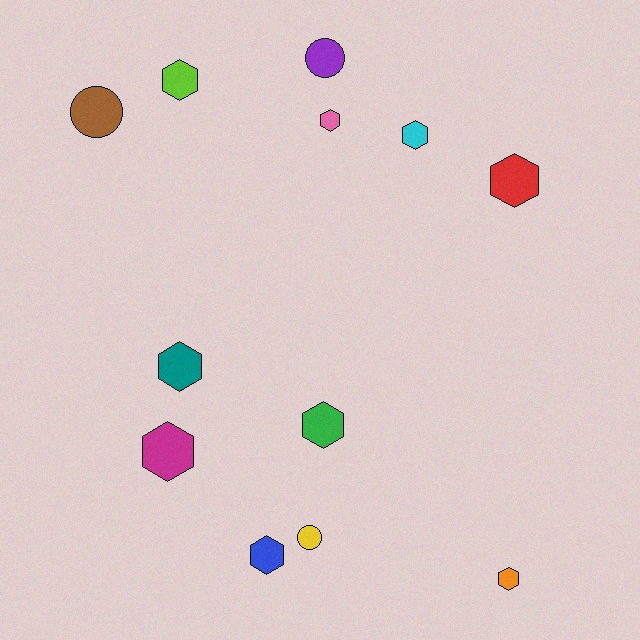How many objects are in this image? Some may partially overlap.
There are 12 objects.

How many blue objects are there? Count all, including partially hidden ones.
There is 1 blue object.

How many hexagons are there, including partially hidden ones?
There are 9 hexagons.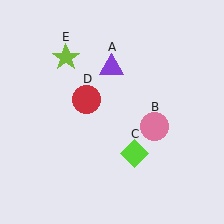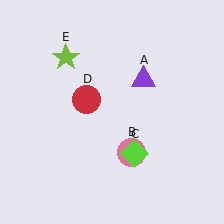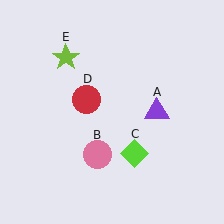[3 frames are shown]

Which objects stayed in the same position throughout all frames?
Lime diamond (object C) and red circle (object D) and lime star (object E) remained stationary.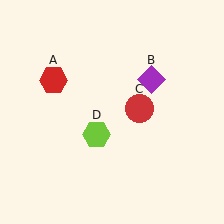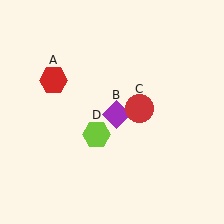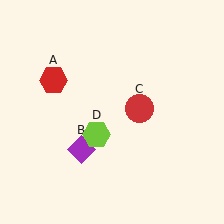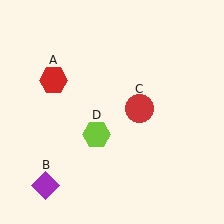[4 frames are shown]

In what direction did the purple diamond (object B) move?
The purple diamond (object B) moved down and to the left.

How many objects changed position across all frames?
1 object changed position: purple diamond (object B).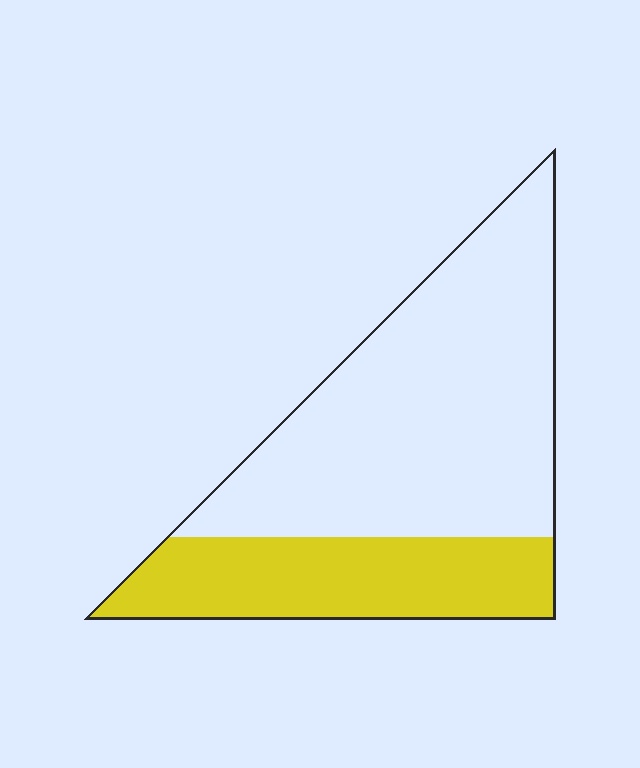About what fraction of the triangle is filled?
About one third (1/3).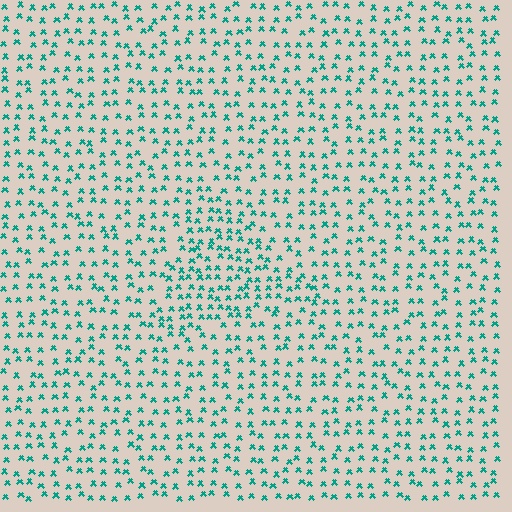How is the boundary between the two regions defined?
The boundary is defined by a change in element density (approximately 1.6x ratio). All elements are the same color, size, and shape.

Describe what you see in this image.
The image contains small teal elements arranged at two different densities. A triangle-shaped region is visible where the elements are more densely packed than the surrounding area.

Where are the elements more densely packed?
The elements are more densely packed inside the triangle boundary.